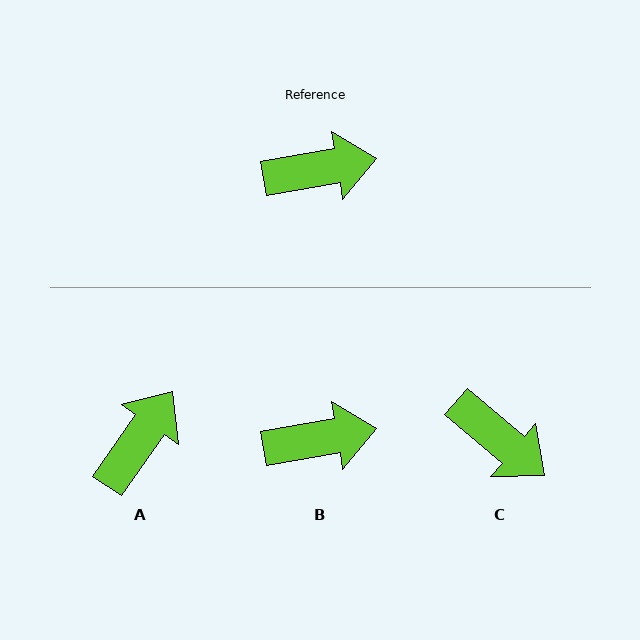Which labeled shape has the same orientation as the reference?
B.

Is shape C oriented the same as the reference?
No, it is off by about 50 degrees.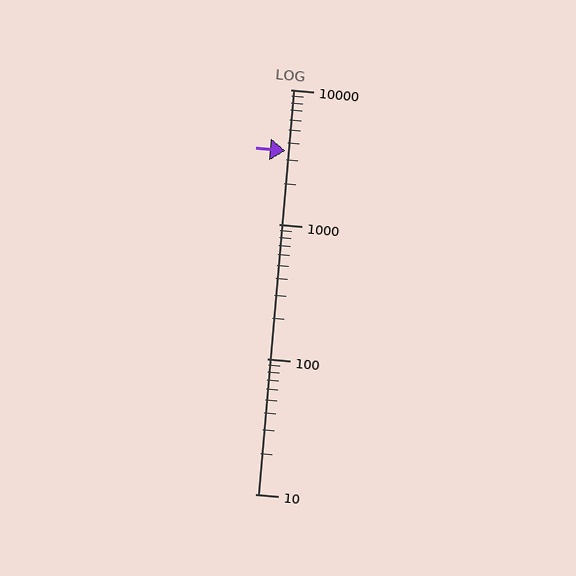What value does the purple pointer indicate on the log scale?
The pointer indicates approximately 3500.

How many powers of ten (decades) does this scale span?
The scale spans 3 decades, from 10 to 10000.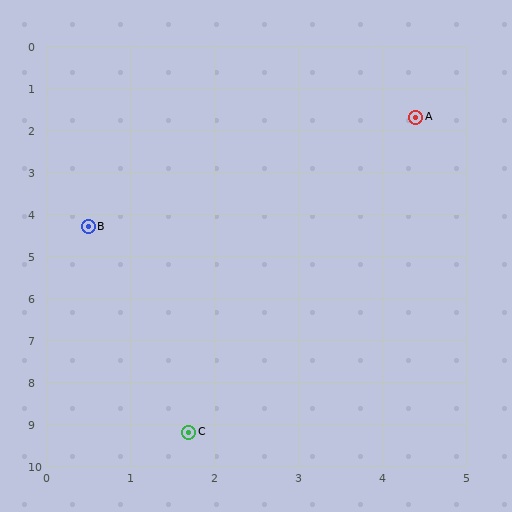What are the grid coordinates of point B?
Point B is at approximately (0.5, 4.3).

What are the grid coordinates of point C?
Point C is at approximately (1.7, 9.2).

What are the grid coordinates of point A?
Point A is at approximately (4.4, 1.7).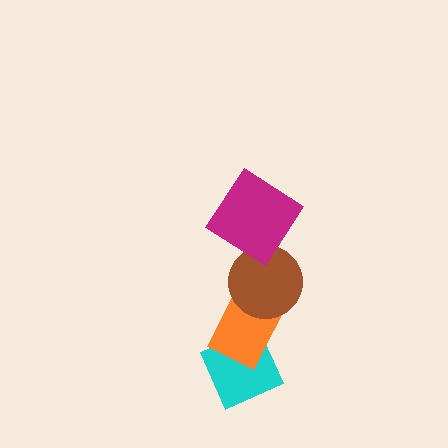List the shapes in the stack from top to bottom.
From top to bottom: the magenta diamond, the brown circle, the orange rectangle, the cyan diamond.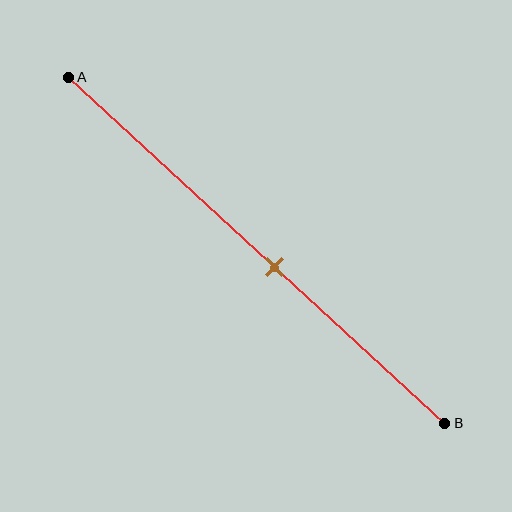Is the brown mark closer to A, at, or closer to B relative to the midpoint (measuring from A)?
The brown mark is closer to point B than the midpoint of segment AB.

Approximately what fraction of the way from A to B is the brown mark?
The brown mark is approximately 55% of the way from A to B.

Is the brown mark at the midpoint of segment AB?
No, the mark is at about 55% from A, not at the 50% midpoint.